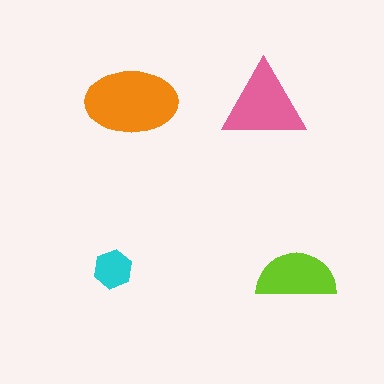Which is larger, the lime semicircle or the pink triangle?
The pink triangle.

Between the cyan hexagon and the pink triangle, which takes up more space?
The pink triangle.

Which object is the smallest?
The cyan hexagon.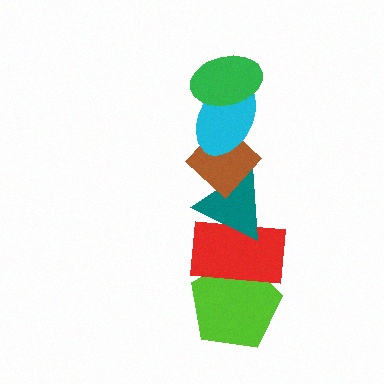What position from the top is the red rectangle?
The red rectangle is 5th from the top.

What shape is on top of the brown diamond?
The cyan ellipse is on top of the brown diamond.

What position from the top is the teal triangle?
The teal triangle is 4th from the top.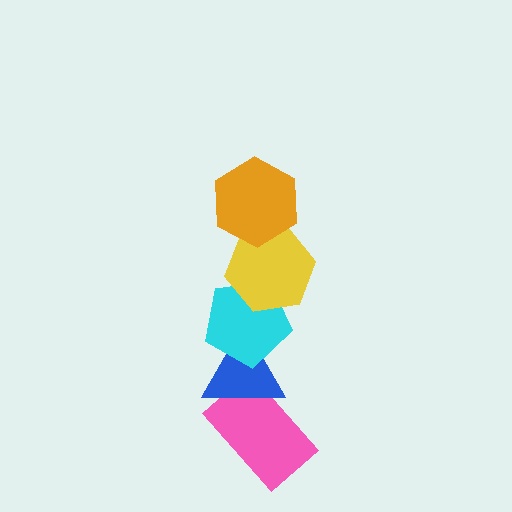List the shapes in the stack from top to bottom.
From top to bottom: the orange hexagon, the yellow hexagon, the cyan pentagon, the blue triangle, the pink rectangle.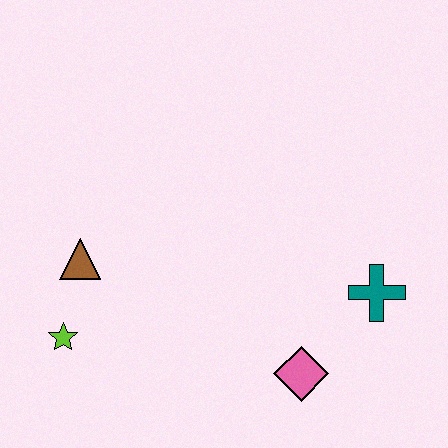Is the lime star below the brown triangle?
Yes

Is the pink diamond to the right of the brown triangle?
Yes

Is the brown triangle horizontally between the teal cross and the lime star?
Yes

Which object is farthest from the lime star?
The teal cross is farthest from the lime star.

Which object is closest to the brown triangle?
The lime star is closest to the brown triangle.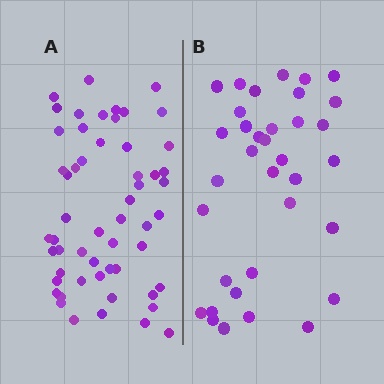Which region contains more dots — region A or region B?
Region A (the left region) has more dots.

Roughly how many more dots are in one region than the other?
Region A has approximately 20 more dots than region B.